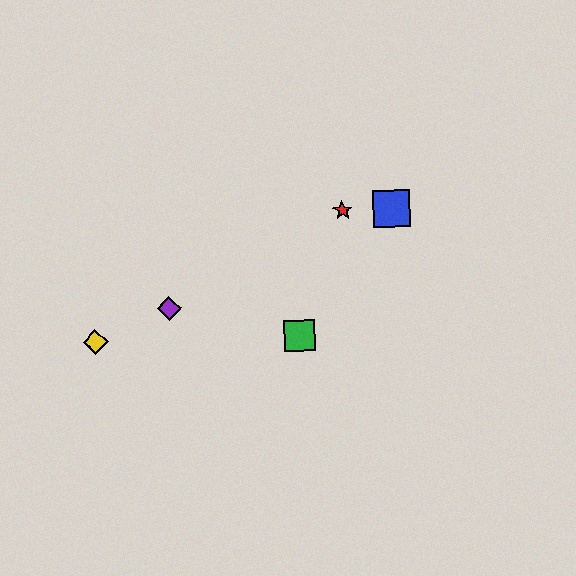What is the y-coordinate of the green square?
The green square is at y≈335.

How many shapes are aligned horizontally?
2 shapes (the green square, the yellow diamond) are aligned horizontally.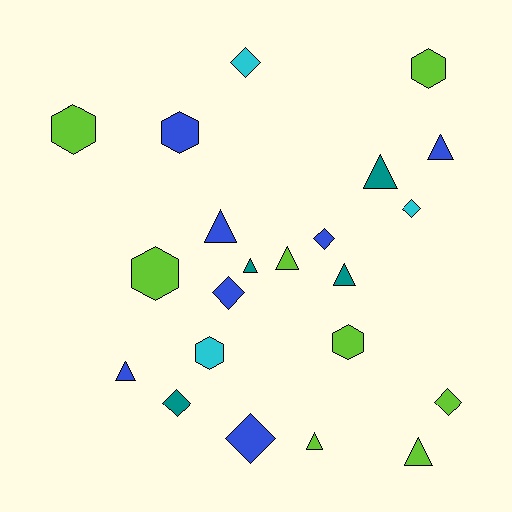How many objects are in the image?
There are 22 objects.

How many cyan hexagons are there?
There is 1 cyan hexagon.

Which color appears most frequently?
Lime, with 8 objects.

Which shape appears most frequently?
Triangle, with 9 objects.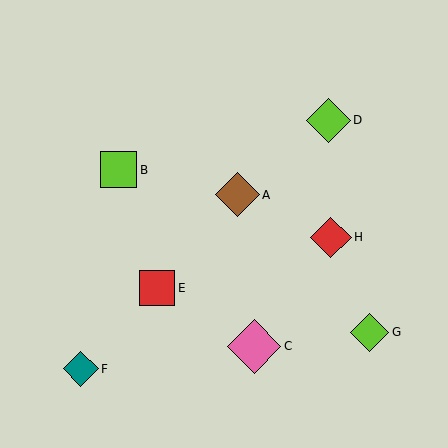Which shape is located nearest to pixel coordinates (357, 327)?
The lime diamond (labeled G) at (370, 332) is nearest to that location.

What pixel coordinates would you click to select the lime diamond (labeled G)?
Click at (370, 332) to select the lime diamond G.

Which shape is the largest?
The pink diamond (labeled C) is the largest.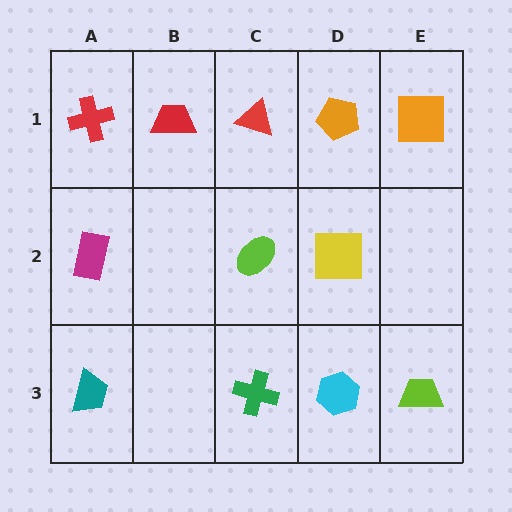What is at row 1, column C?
A red triangle.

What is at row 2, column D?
A yellow square.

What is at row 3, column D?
A cyan hexagon.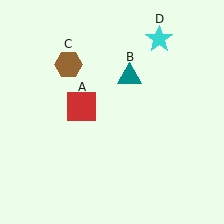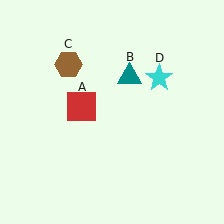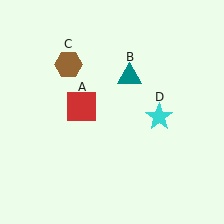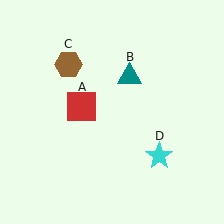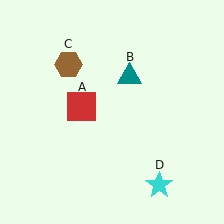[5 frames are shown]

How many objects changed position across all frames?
1 object changed position: cyan star (object D).